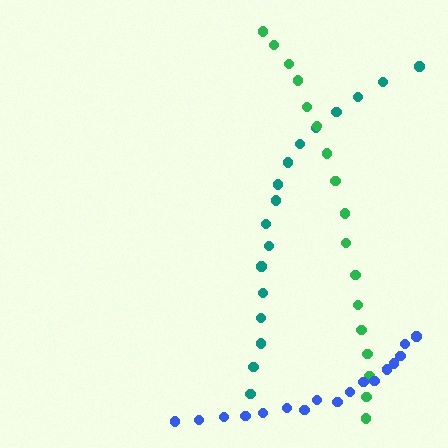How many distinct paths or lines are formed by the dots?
There are 3 distinct paths.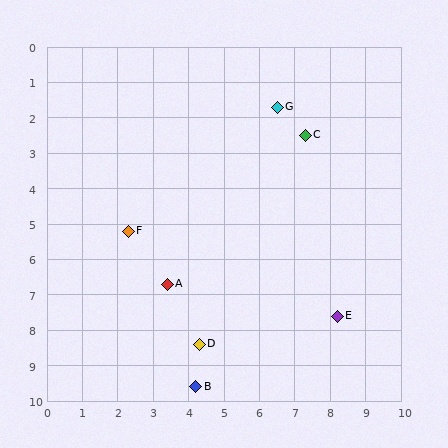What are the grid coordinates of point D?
Point D is at approximately (4.3, 8.4).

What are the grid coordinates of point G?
Point G is at approximately (6.5, 1.7).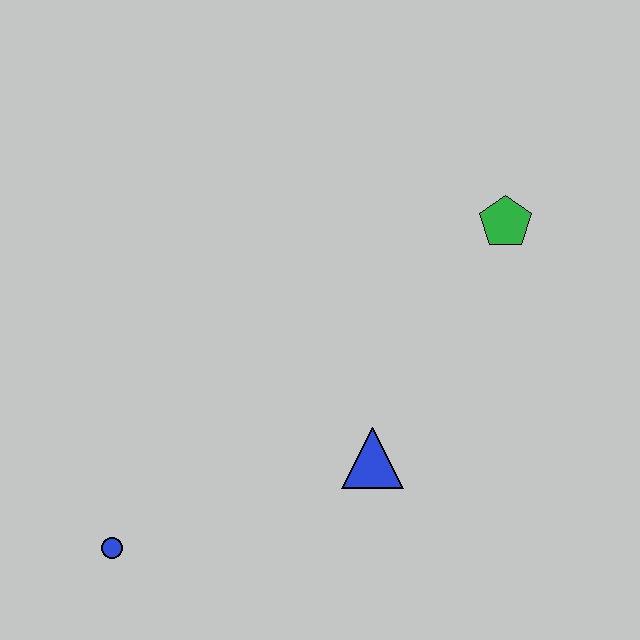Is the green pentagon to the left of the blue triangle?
No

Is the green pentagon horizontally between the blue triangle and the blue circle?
No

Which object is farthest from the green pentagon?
The blue circle is farthest from the green pentagon.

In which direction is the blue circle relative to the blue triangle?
The blue circle is to the left of the blue triangle.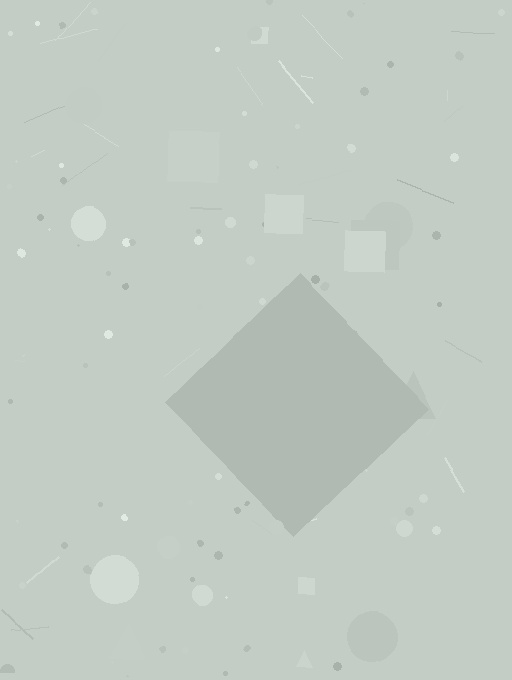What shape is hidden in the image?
A diamond is hidden in the image.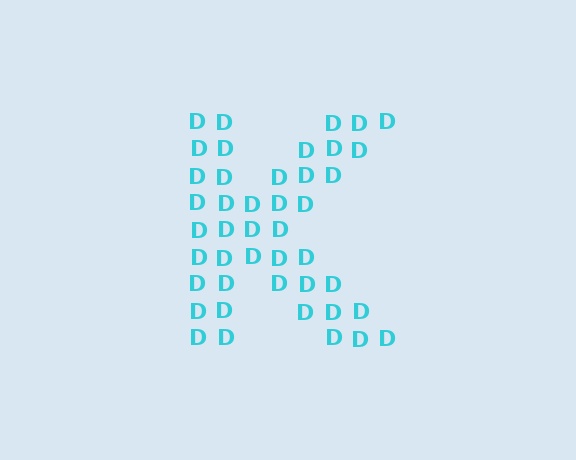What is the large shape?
The large shape is the letter K.